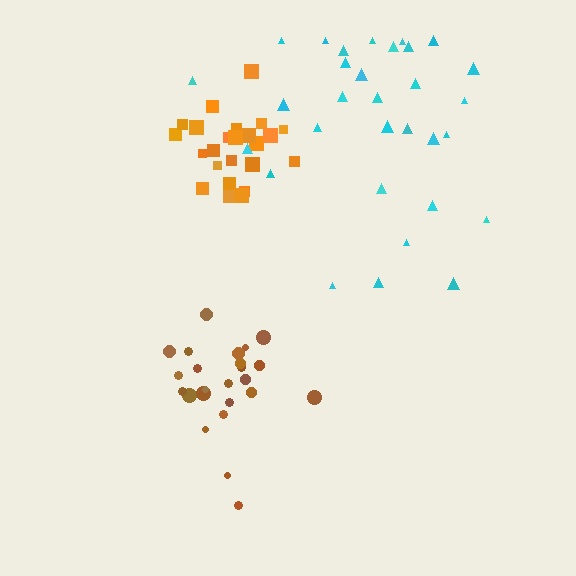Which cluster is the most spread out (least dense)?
Cyan.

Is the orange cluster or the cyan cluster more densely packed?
Orange.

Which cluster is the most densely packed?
Orange.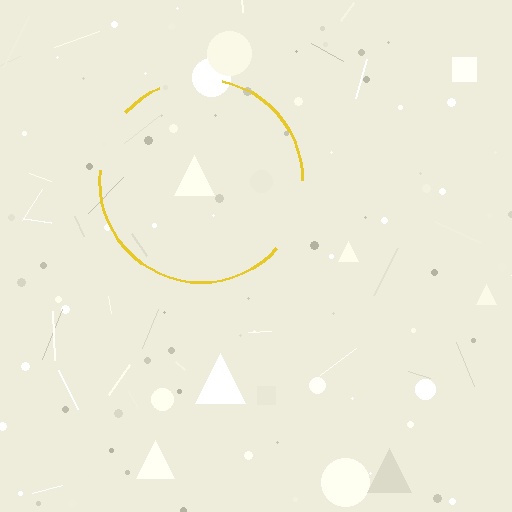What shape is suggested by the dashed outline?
The dashed outline suggests a circle.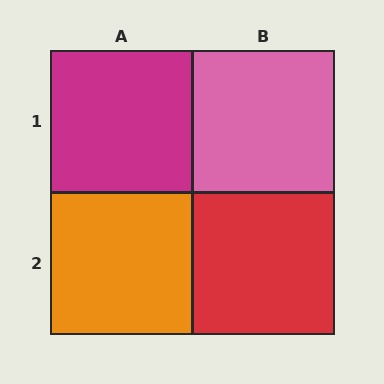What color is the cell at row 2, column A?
Orange.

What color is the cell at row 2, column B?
Red.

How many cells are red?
1 cell is red.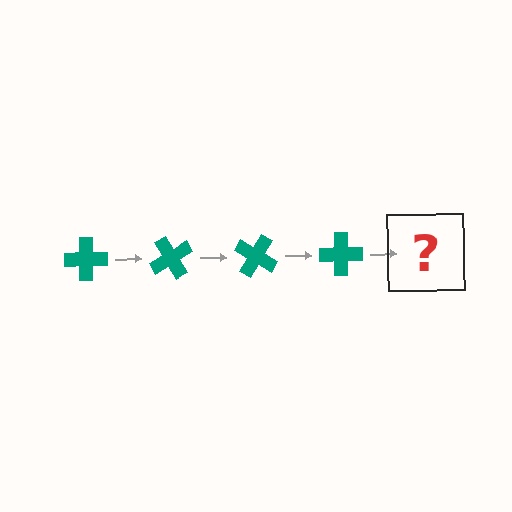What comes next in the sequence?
The next element should be a teal cross rotated 240 degrees.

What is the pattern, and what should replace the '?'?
The pattern is that the cross rotates 60 degrees each step. The '?' should be a teal cross rotated 240 degrees.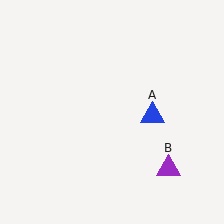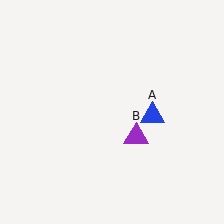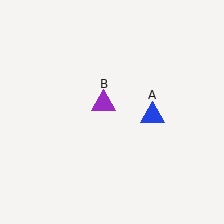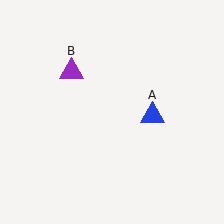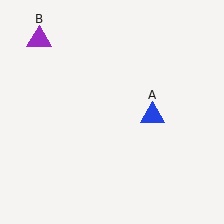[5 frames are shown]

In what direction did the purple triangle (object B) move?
The purple triangle (object B) moved up and to the left.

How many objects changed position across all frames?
1 object changed position: purple triangle (object B).